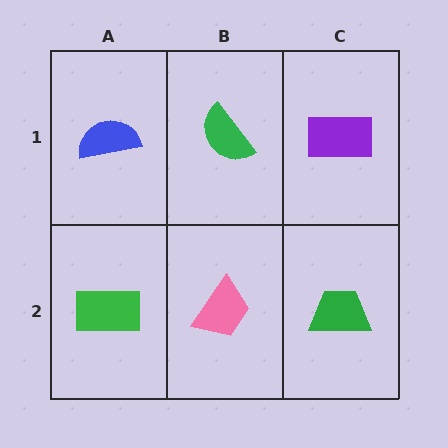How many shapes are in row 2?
3 shapes.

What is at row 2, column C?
A green trapezoid.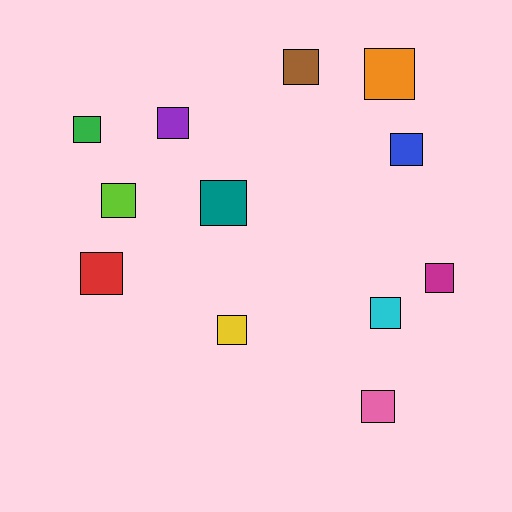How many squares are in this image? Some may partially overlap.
There are 12 squares.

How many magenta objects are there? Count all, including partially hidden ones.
There is 1 magenta object.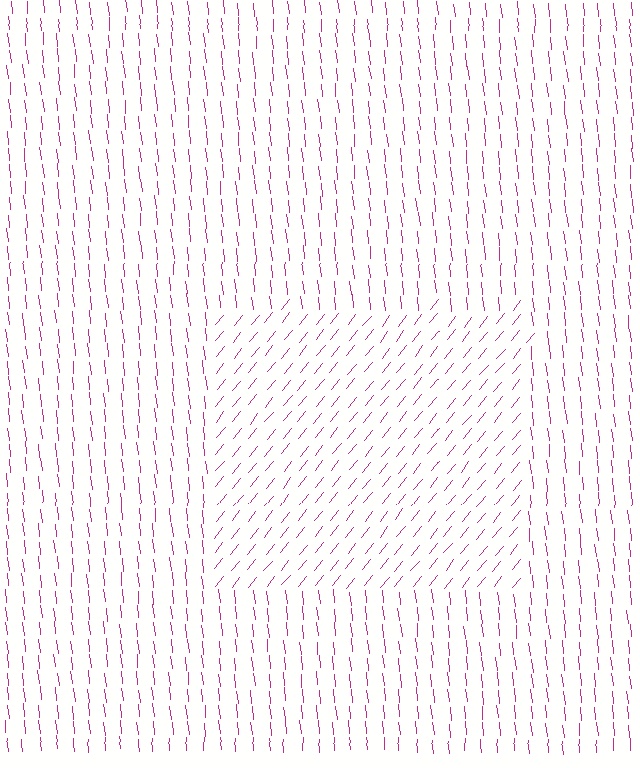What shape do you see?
I see a rectangle.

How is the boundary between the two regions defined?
The boundary is defined purely by a change in line orientation (approximately 45 degrees difference). All lines are the same color and thickness.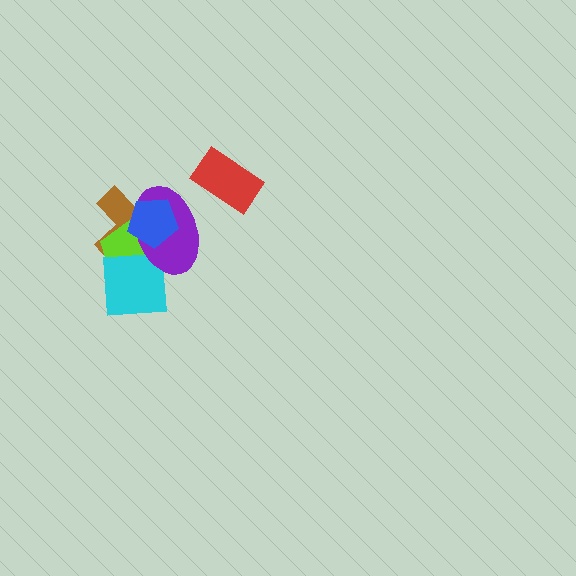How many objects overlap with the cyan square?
3 objects overlap with the cyan square.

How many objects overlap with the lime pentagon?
4 objects overlap with the lime pentagon.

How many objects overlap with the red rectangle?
0 objects overlap with the red rectangle.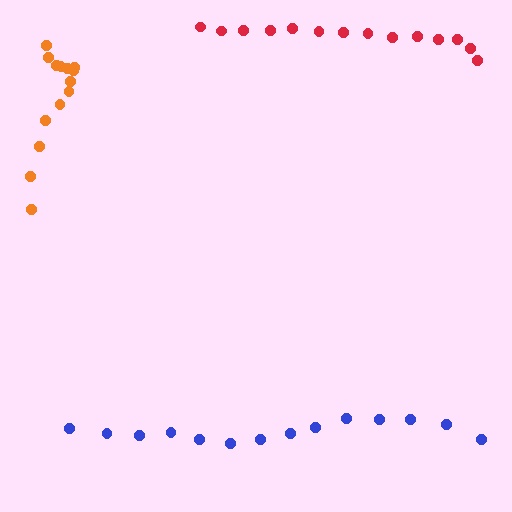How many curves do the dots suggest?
There are 3 distinct paths.